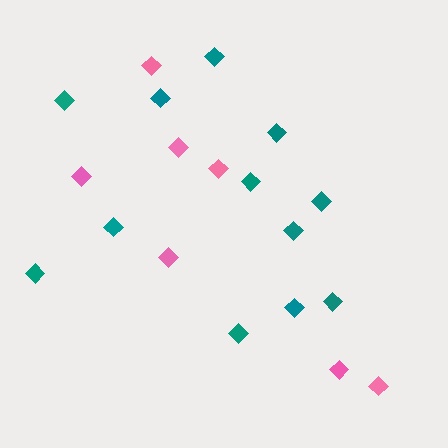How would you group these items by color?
There are 2 groups: one group of teal diamonds (12) and one group of pink diamonds (7).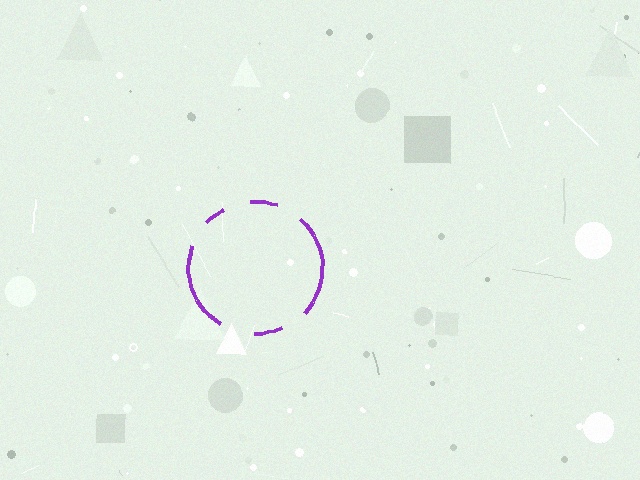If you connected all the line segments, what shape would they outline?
They would outline a circle.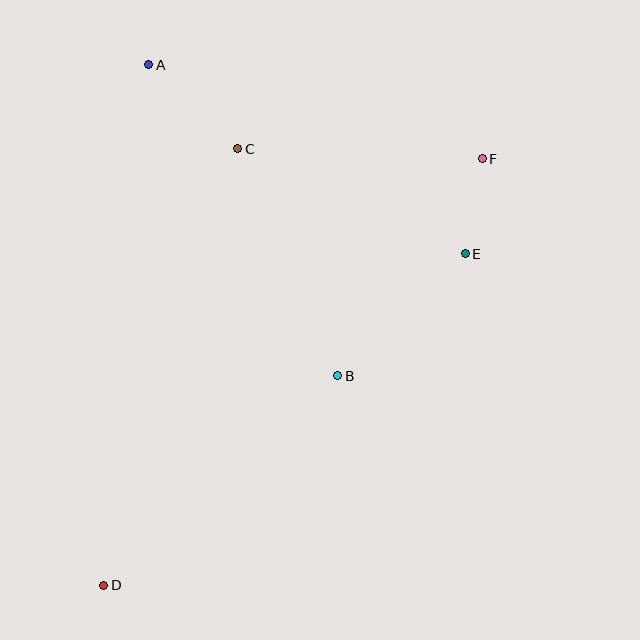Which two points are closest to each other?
Points E and F are closest to each other.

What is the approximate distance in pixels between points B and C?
The distance between B and C is approximately 248 pixels.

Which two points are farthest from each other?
Points D and F are farthest from each other.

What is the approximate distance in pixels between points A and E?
The distance between A and E is approximately 369 pixels.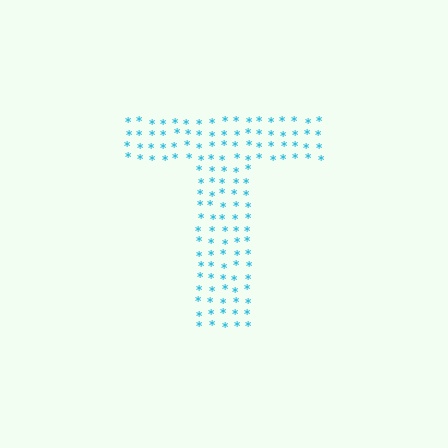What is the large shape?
The large shape is the letter T.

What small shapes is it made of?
It is made of small asterisks.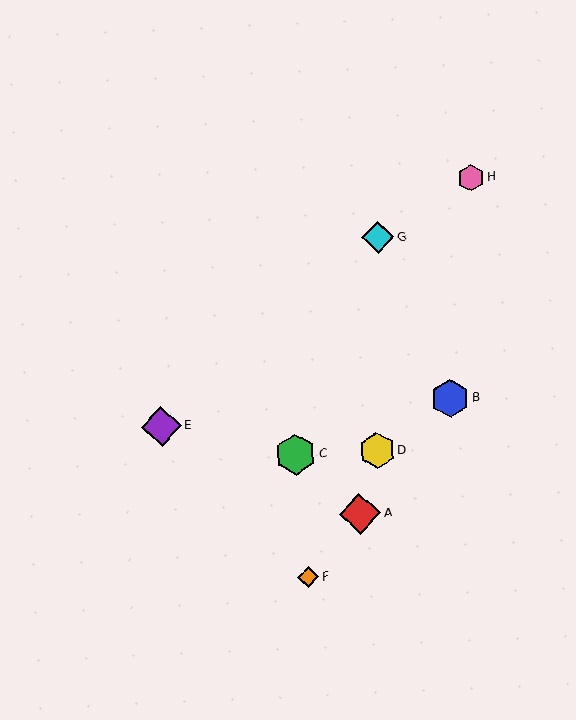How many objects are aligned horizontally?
2 objects (C, D) are aligned horizontally.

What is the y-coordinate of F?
Object F is at y≈577.